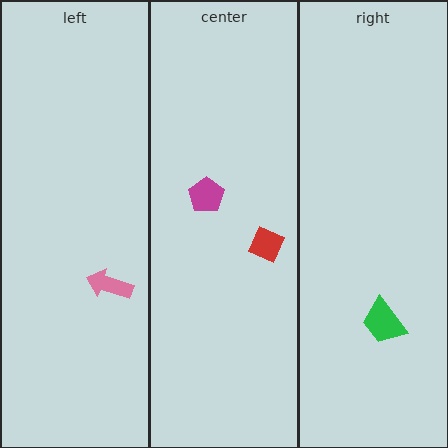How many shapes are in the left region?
1.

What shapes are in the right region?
The green trapezoid.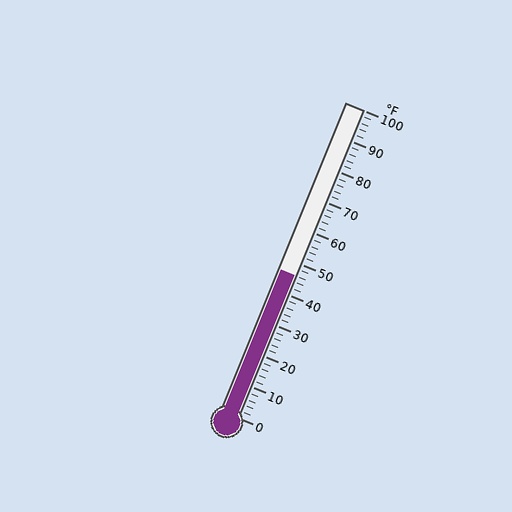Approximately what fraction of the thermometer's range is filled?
The thermometer is filled to approximately 45% of its range.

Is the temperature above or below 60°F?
The temperature is below 60°F.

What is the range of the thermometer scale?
The thermometer scale ranges from 0°F to 100°F.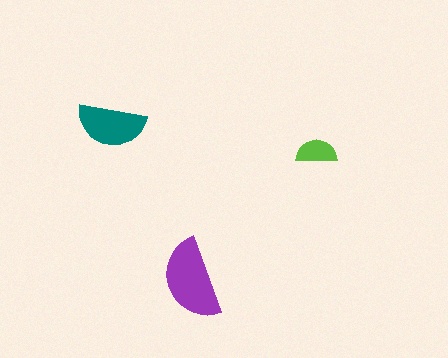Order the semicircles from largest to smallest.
the purple one, the teal one, the lime one.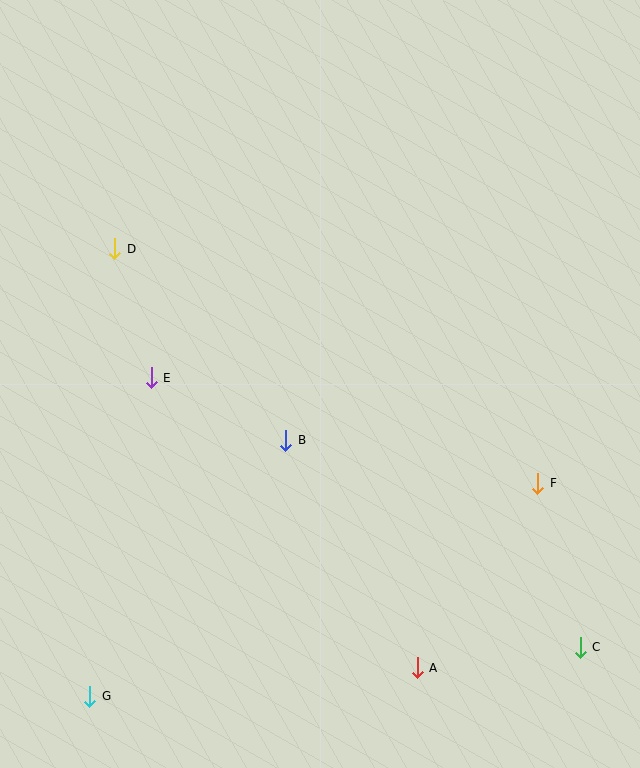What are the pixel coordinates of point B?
Point B is at (286, 440).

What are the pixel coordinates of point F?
Point F is at (538, 483).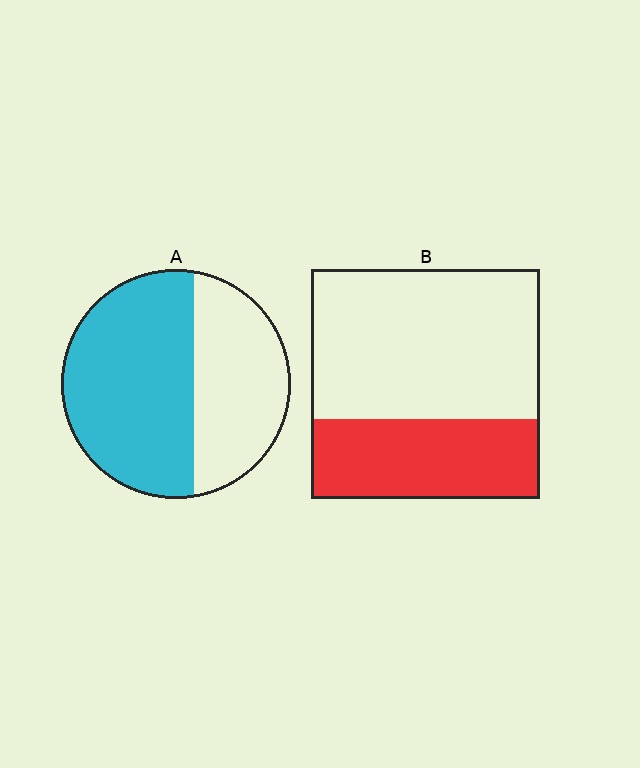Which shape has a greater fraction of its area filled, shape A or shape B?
Shape A.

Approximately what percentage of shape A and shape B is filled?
A is approximately 60% and B is approximately 35%.